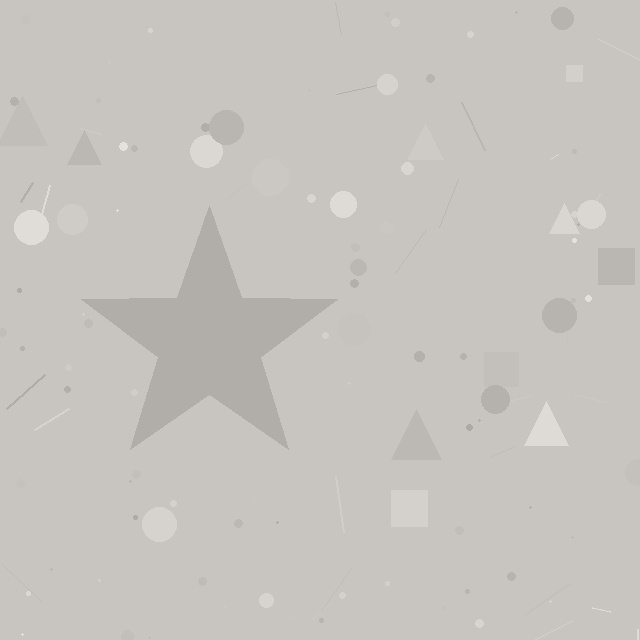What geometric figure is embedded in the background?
A star is embedded in the background.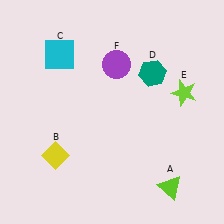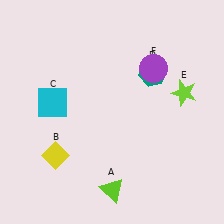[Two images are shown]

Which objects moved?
The objects that moved are: the lime triangle (A), the cyan square (C), the purple circle (F).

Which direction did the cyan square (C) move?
The cyan square (C) moved down.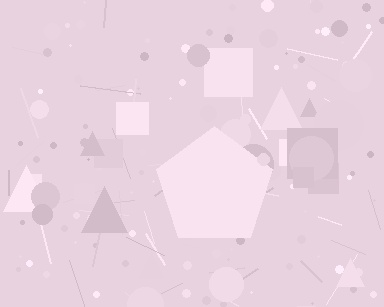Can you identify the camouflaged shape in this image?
The camouflaged shape is a pentagon.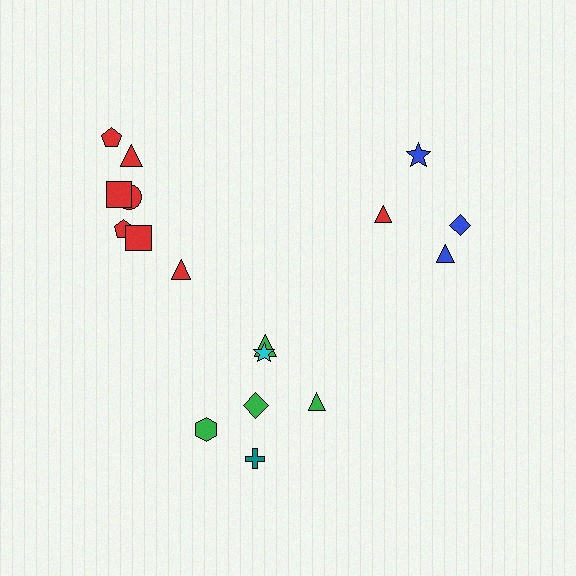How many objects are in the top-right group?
There are 4 objects.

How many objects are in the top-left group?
There are 7 objects.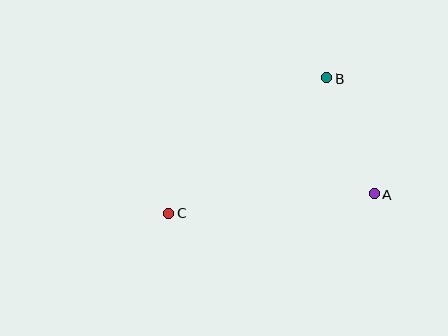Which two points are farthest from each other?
Points B and C are farthest from each other.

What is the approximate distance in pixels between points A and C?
The distance between A and C is approximately 206 pixels.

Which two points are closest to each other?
Points A and B are closest to each other.